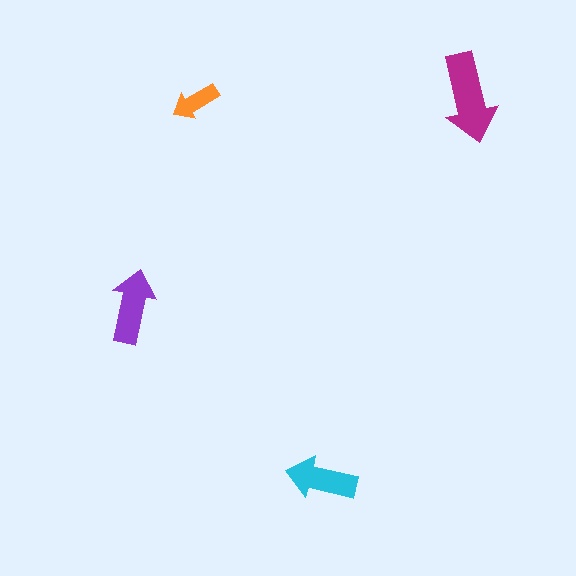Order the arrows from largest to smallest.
the magenta one, the purple one, the cyan one, the orange one.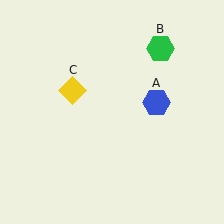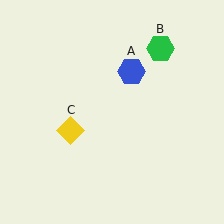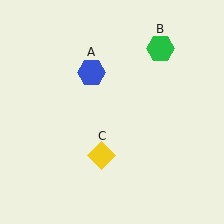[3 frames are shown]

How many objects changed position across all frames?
2 objects changed position: blue hexagon (object A), yellow diamond (object C).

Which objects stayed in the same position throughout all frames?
Green hexagon (object B) remained stationary.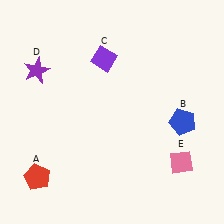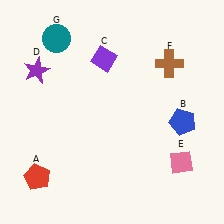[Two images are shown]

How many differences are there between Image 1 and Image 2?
There are 2 differences between the two images.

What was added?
A brown cross (F), a teal circle (G) were added in Image 2.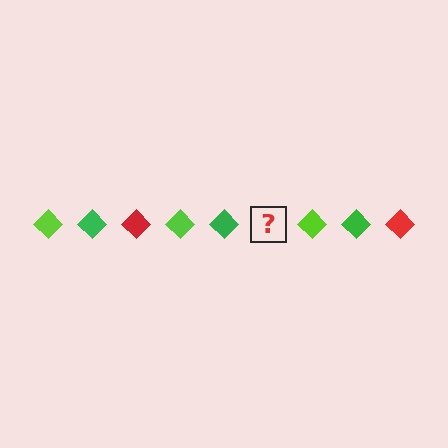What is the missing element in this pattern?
The missing element is a red diamond.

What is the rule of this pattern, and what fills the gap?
The rule is that the pattern cycles through lime, green, red diamonds. The gap should be filled with a red diamond.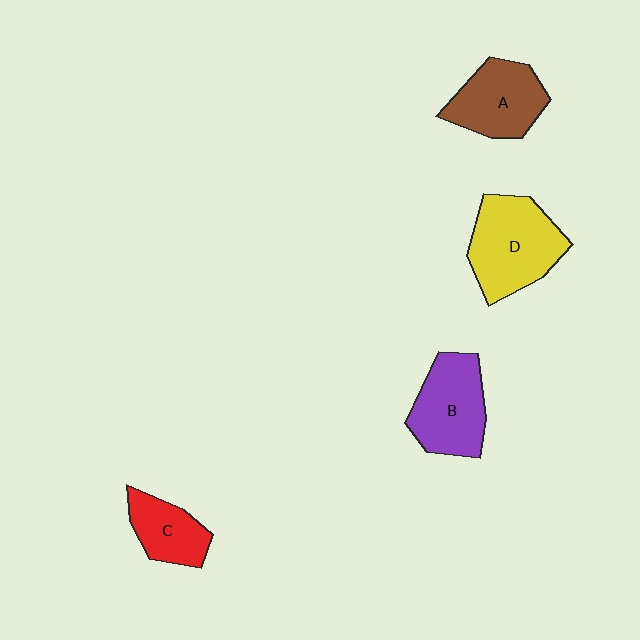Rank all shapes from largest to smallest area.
From largest to smallest: D (yellow), B (purple), A (brown), C (red).